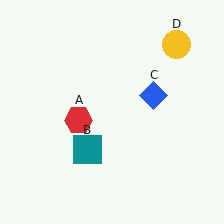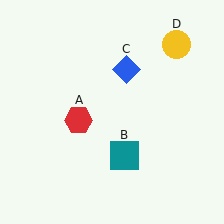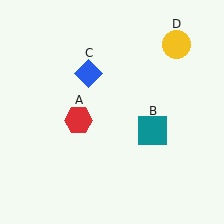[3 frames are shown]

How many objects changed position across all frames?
2 objects changed position: teal square (object B), blue diamond (object C).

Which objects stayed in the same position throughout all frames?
Red hexagon (object A) and yellow circle (object D) remained stationary.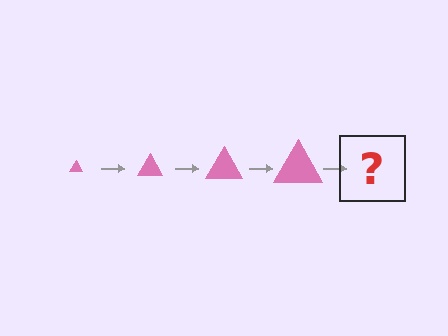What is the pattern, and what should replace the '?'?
The pattern is that the triangle gets progressively larger each step. The '?' should be a pink triangle, larger than the previous one.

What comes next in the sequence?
The next element should be a pink triangle, larger than the previous one.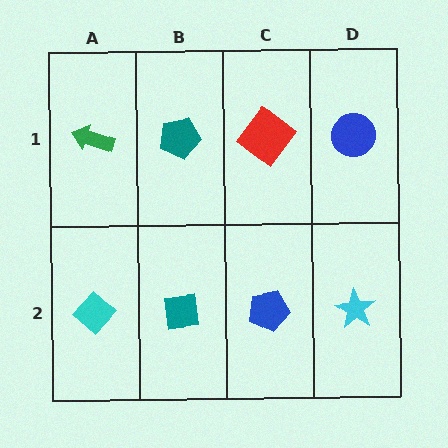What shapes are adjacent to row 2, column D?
A blue circle (row 1, column D), a blue pentagon (row 2, column C).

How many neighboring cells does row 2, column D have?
2.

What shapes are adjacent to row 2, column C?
A red diamond (row 1, column C), a teal square (row 2, column B), a cyan star (row 2, column D).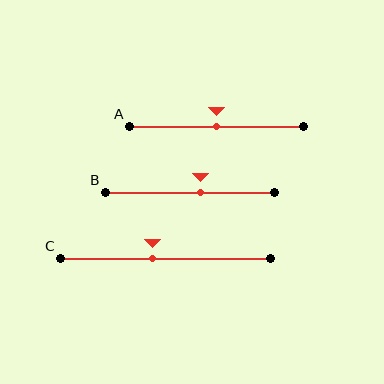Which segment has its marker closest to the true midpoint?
Segment A has its marker closest to the true midpoint.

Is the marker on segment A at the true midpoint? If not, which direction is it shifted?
Yes, the marker on segment A is at the true midpoint.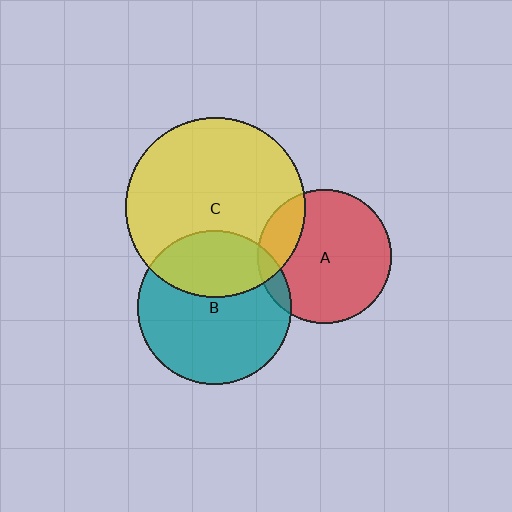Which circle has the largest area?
Circle C (yellow).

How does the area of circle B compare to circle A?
Approximately 1.3 times.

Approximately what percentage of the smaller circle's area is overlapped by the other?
Approximately 20%.